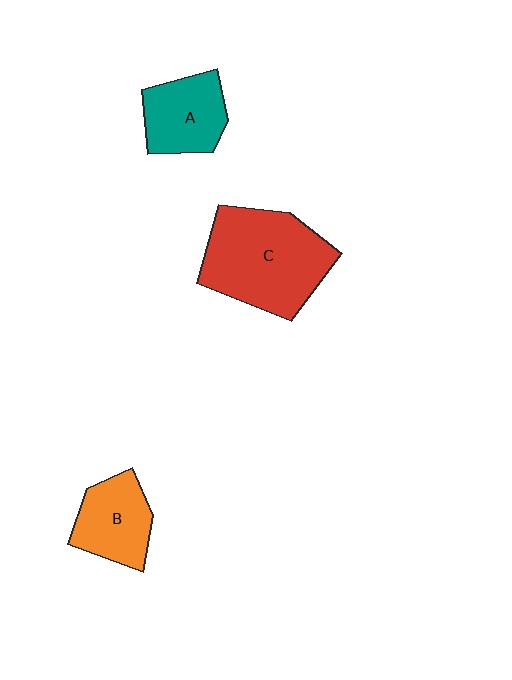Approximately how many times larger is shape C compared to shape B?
Approximately 1.9 times.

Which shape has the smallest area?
Shape B (orange).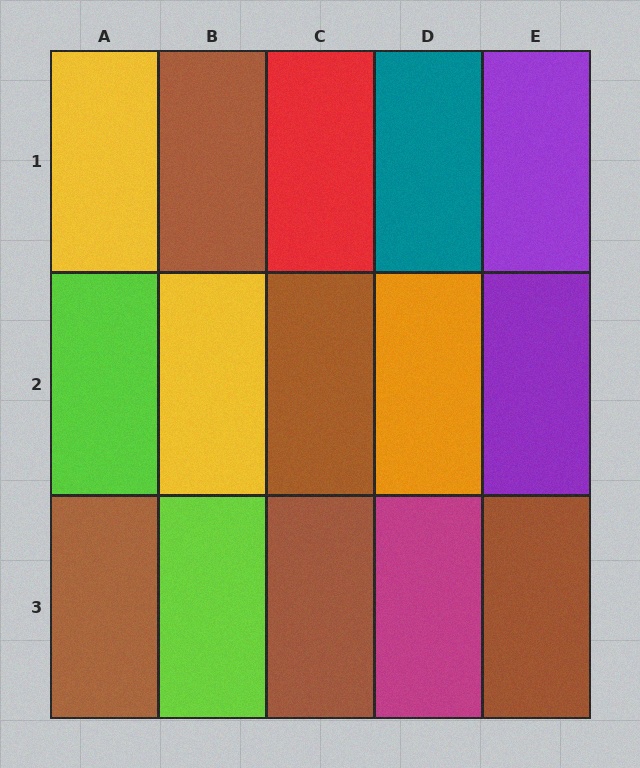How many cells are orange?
1 cell is orange.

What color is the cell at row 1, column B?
Brown.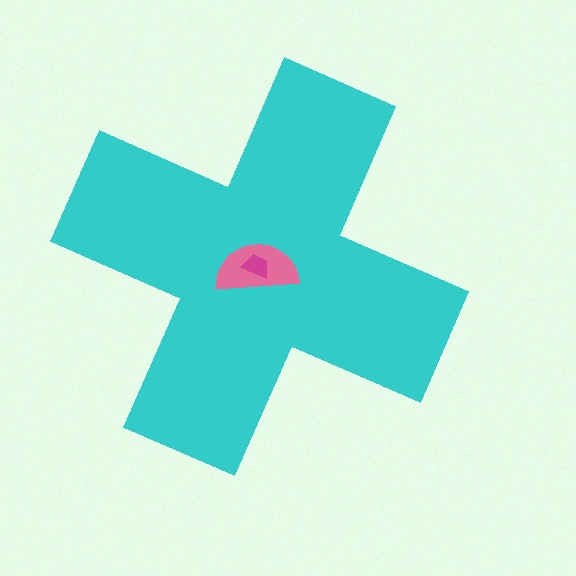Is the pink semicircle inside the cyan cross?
Yes.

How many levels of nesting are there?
3.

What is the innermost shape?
The magenta trapezoid.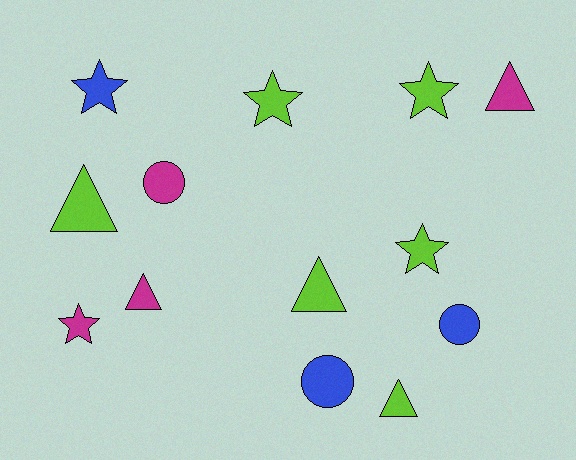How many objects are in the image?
There are 13 objects.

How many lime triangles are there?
There are 3 lime triangles.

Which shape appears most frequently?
Star, with 5 objects.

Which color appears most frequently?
Lime, with 6 objects.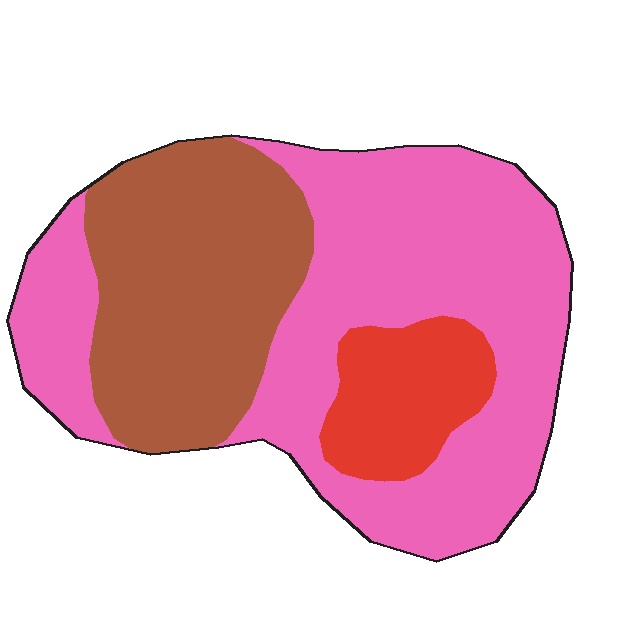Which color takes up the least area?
Red, at roughly 10%.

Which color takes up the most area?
Pink, at roughly 55%.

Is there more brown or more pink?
Pink.